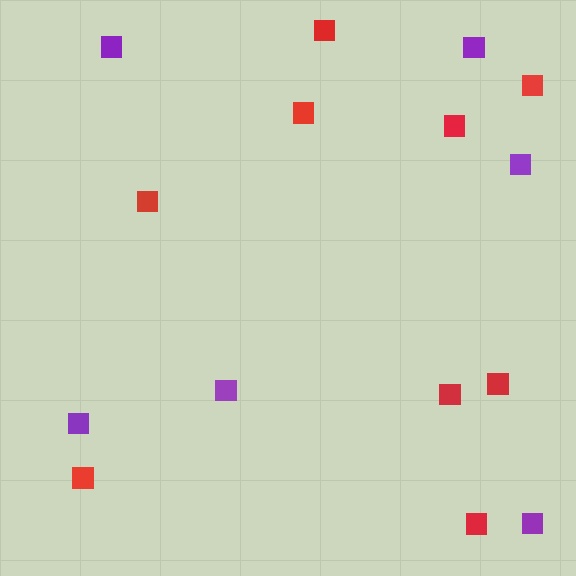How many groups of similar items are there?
There are 2 groups: one group of red squares (9) and one group of purple squares (6).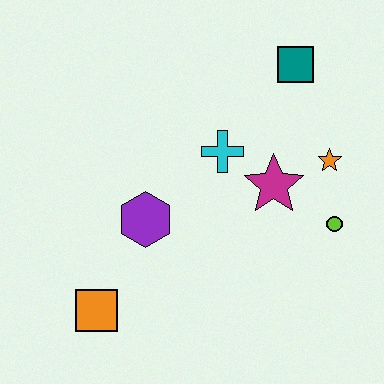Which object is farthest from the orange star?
The orange square is farthest from the orange star.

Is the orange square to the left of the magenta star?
Yes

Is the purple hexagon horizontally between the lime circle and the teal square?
No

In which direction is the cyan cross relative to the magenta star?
The cyan cross is to the left of the magenta star.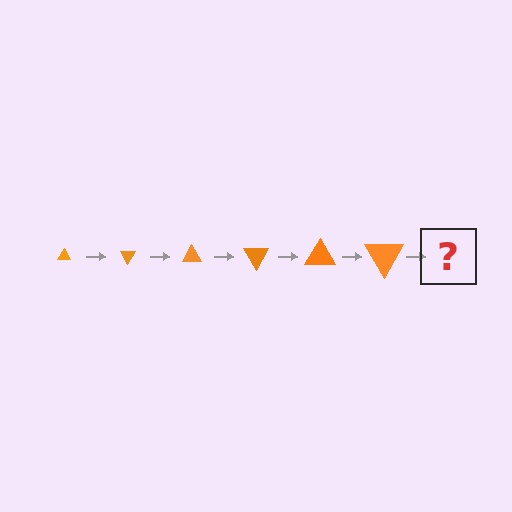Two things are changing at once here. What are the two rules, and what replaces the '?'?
The two rules are that the triangle grows larger each step and it rotates 60 degrees each step. The '?' should be a triangle, larger than the previous one and rotated 360 degrees from the start.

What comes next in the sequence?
The next element should be a triangle, larger than the previous one and rotated 360 degrees from the start.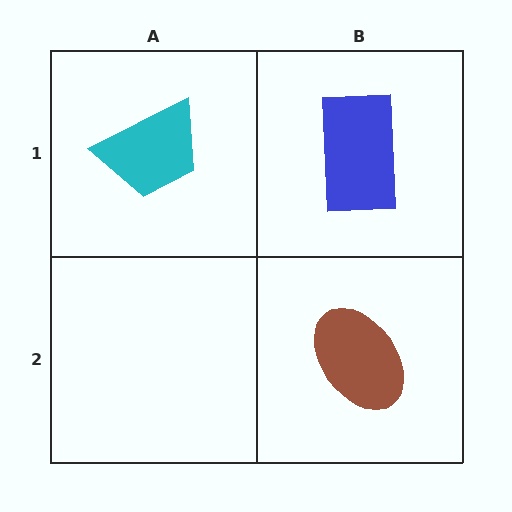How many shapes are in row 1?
2 shapes.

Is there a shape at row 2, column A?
No, that cell is empty.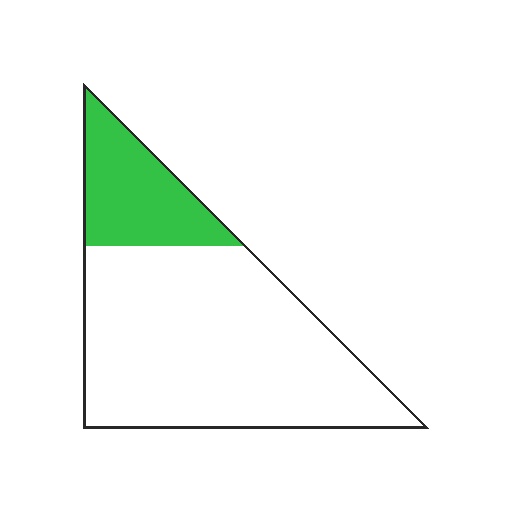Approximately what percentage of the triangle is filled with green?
Approximately 20%.